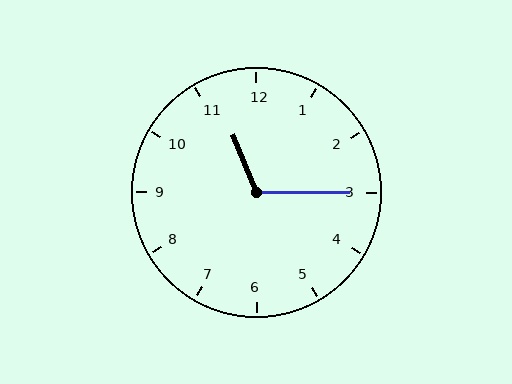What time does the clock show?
11:15.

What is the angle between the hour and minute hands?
Approximately 112 degrees.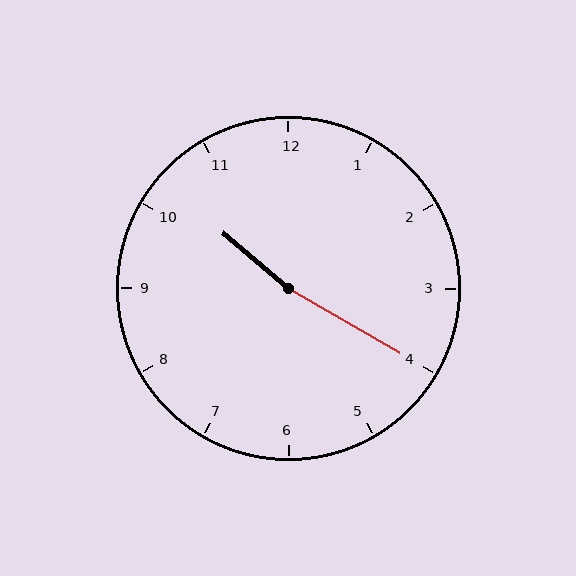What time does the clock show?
10:20.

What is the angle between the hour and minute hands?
Approximately 170 degrees.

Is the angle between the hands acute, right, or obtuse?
It is obtuse.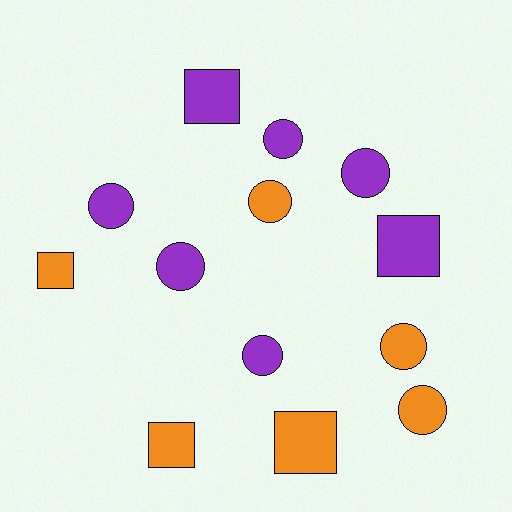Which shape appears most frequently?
Circle, with 8 objects.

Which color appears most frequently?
Purple, with 7 objects.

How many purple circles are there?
There are 5 purple circles.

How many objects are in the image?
There are 13 objects.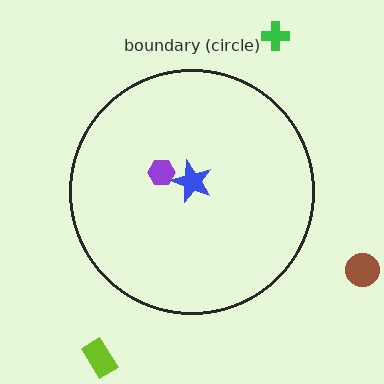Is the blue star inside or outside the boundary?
Inside.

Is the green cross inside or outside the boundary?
Outside.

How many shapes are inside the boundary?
2 inside, 3 outside.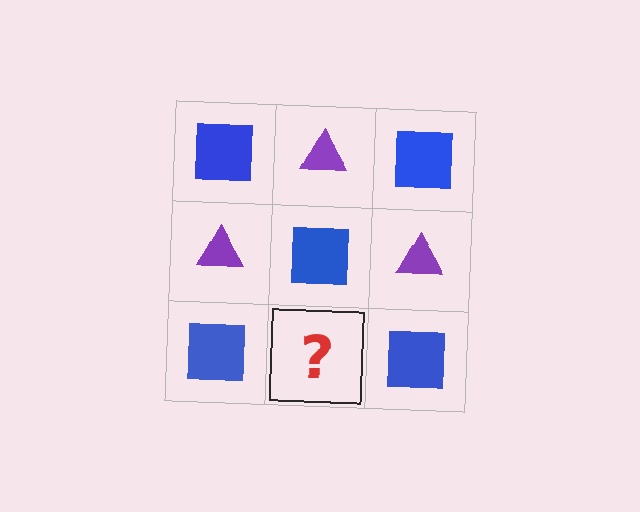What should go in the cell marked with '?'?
The missing cell should contain a purple triangle.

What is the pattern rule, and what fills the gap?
The rule is that it alternates blue square and purple triangle in a checkerboard pattern. The gap should be filled with a purple triangle.